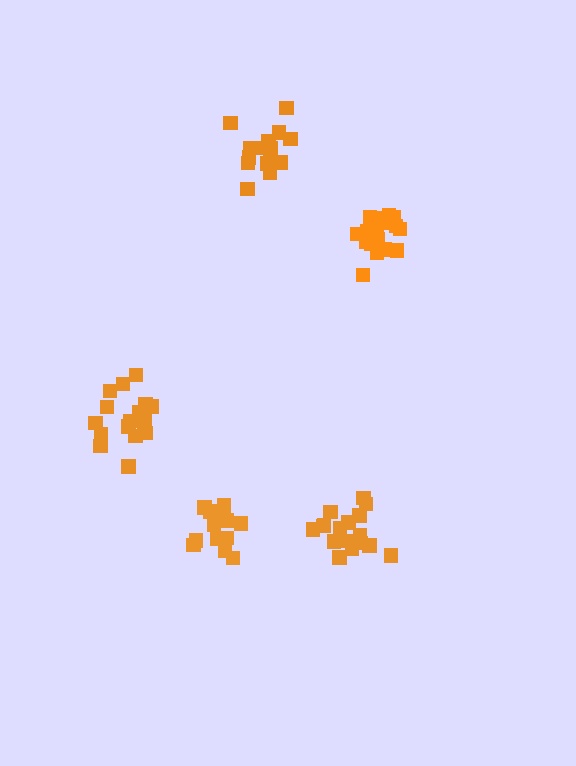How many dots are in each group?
Group 1: 14 dots, Group 2: 13 dots, Group 3: 19 dots, Group 4: 19 dots, Group 5: 17 dots (82 total).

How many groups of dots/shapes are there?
There are 5 groups.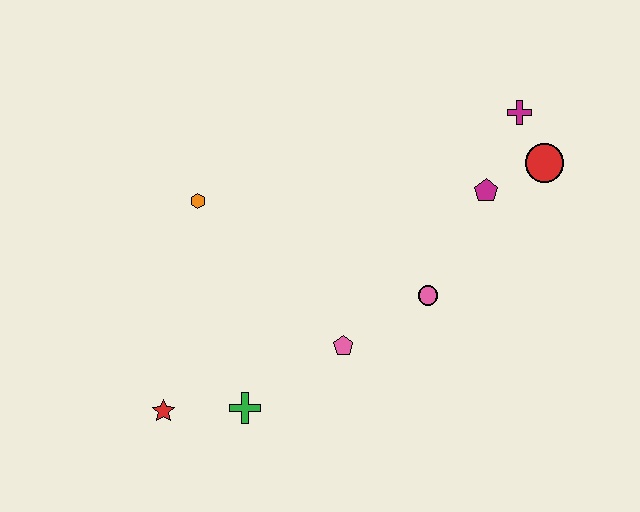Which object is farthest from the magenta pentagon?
The red star is farthest from the magenta pentagon.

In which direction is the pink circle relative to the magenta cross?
The pink circle is below the magenta cross.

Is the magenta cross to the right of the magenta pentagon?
Yes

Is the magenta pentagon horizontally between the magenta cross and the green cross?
Yes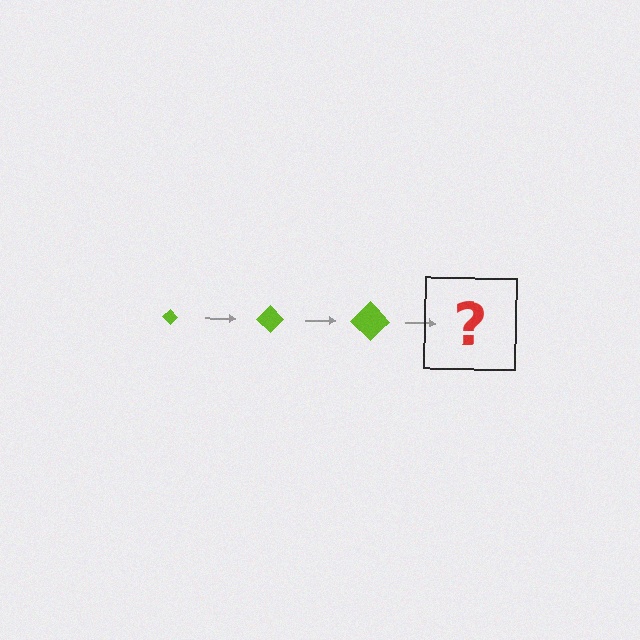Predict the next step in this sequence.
The next step is a lime diamond, larger than the previous one.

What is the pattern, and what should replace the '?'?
The pattern is that the diamond gets progressively larger each step. The '?' should be a lime diamond, larger than the previous one.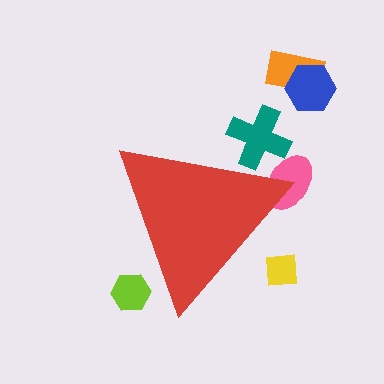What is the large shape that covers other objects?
A red triangle.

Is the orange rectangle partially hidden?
No, the orange rectangle is fully visible.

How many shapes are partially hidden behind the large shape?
4 shapes are partially hidden.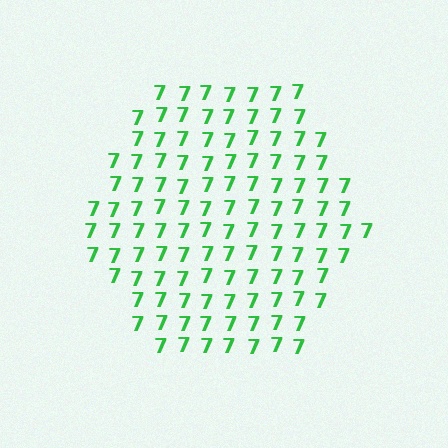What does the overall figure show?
The overall figure shows a hexagon.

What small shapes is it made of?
It is made of small digit 7's.